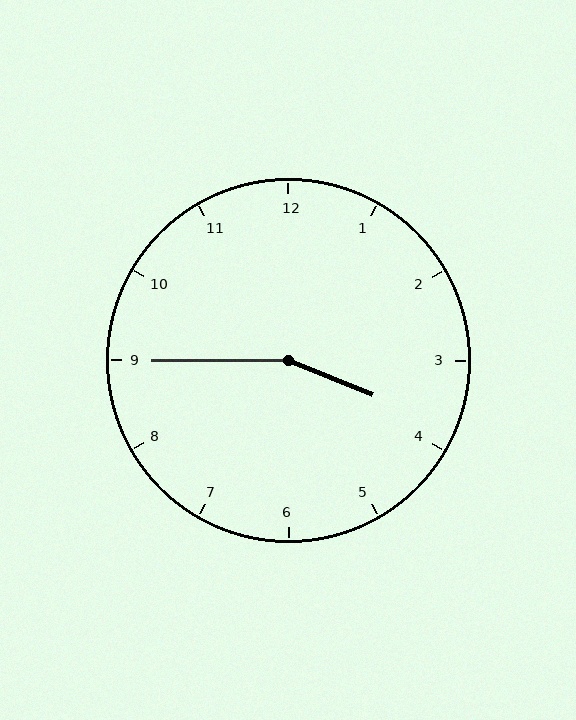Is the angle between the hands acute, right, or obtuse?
It is obtuse.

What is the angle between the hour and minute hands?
Approximately 158 degrees.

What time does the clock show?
3:45.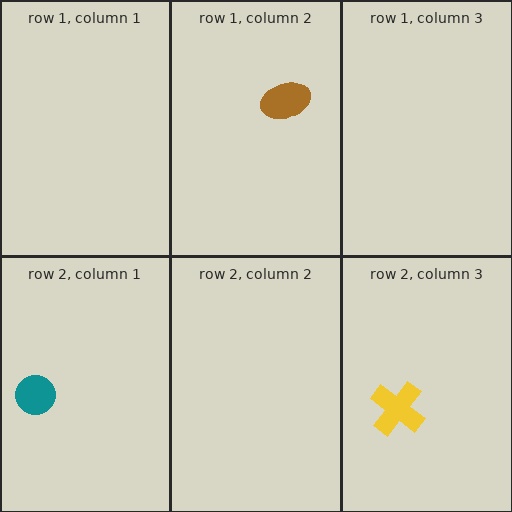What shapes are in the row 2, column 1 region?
The teal circle.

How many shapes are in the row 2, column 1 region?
1.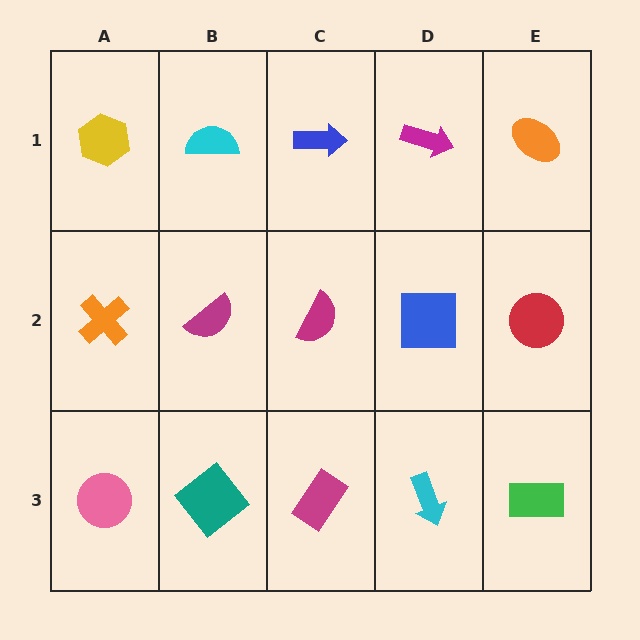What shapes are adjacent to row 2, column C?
A blue arrow (row 1, column C), a magenta rectangle (row 3, column C), a magenta semicircle (row 2, column B), a blue square (row 2, column D).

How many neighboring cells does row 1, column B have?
3.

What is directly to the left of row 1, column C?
A cyan semicircle.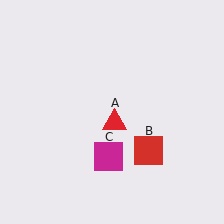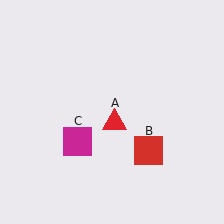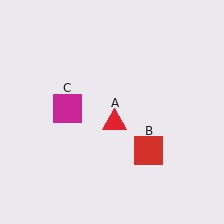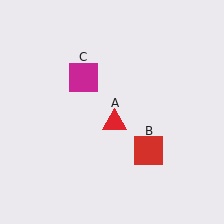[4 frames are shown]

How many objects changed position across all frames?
1 object changed position: magenta square (object C).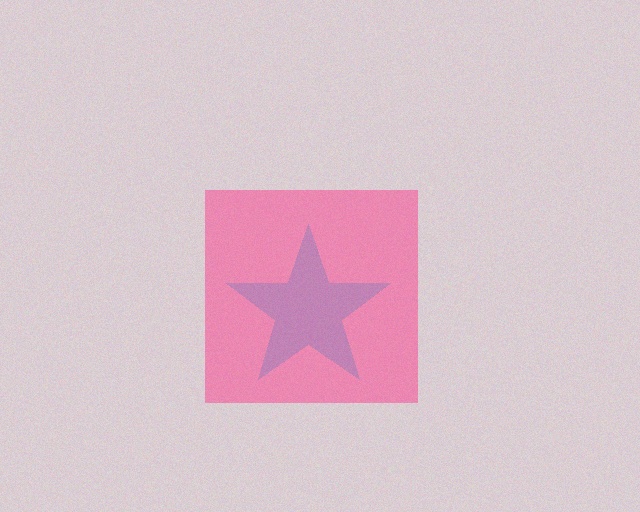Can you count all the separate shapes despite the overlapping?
Yes, there are 2 separate shapes.